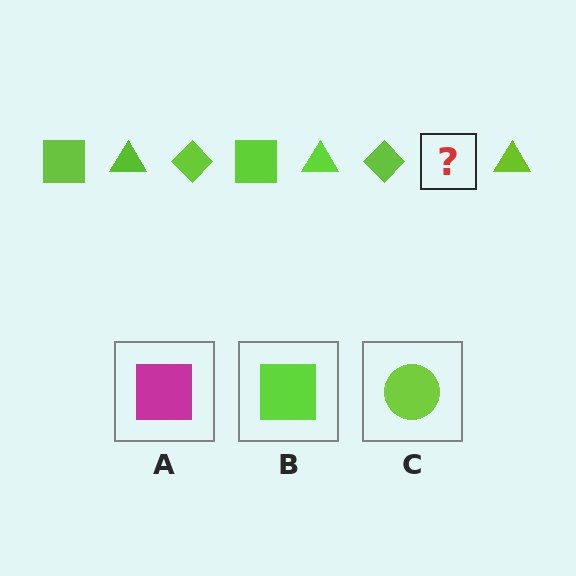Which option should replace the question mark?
Option B.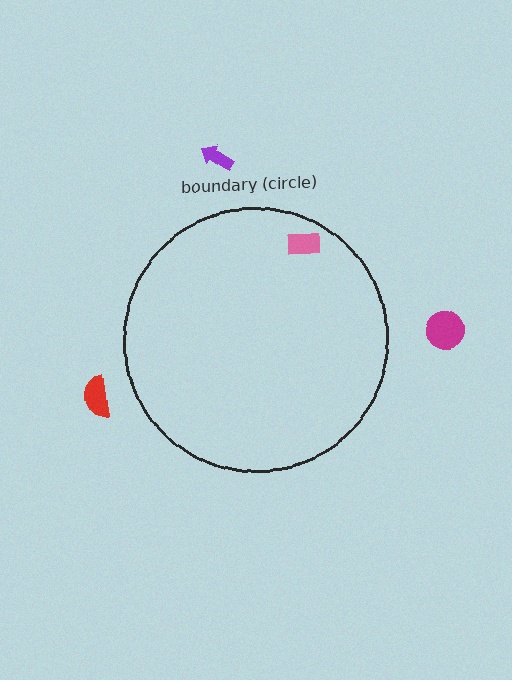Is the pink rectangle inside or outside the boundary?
Inside.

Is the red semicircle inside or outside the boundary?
Outside.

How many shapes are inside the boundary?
1 inside, 3 outside.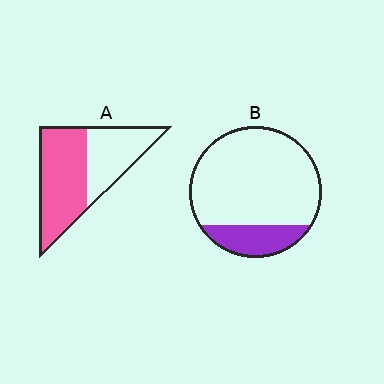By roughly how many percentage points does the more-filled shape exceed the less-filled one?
By roughly 40 percentage points (A over B).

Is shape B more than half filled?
No.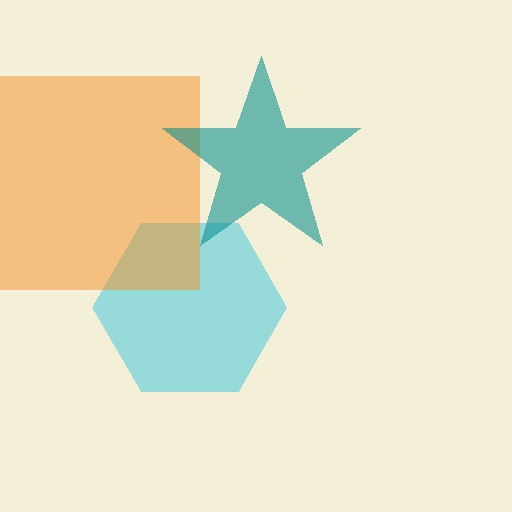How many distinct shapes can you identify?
There are 3 distinct shapes: a cyan hexagon, an orange square, a teal star.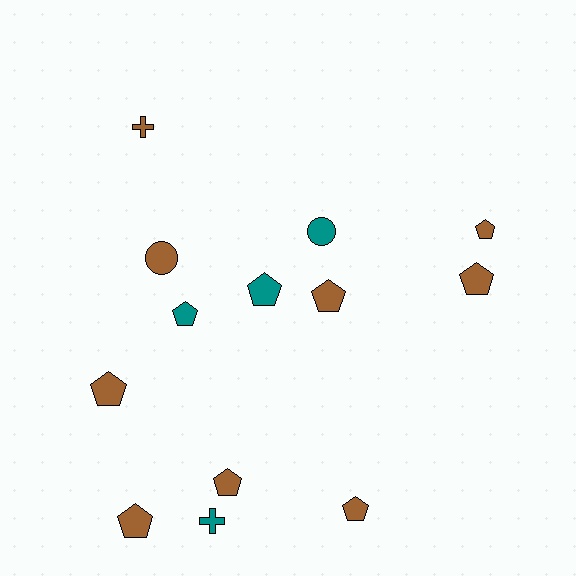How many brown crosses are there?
There is 1 brown cross.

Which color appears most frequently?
Brown, with 9 objects.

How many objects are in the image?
There are 13 objects.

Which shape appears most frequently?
Pentagon, with 9 objects.